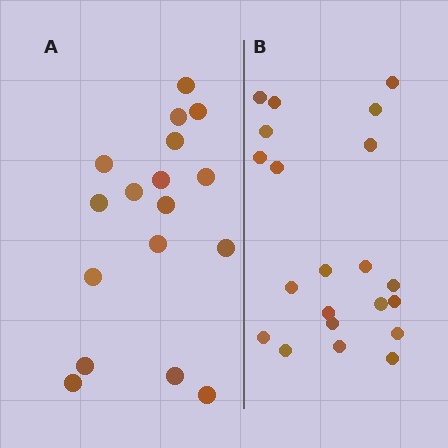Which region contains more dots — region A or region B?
Region B (the right region) has more dots.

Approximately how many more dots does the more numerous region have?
Region B has about 4 more dots than region A.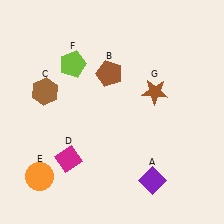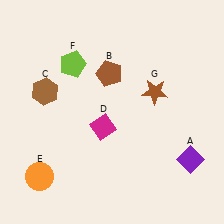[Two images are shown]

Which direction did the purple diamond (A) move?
The purple diamond (A) moved right.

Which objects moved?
The objects that moved are: the purple diamond (A), the magenta diamond (D).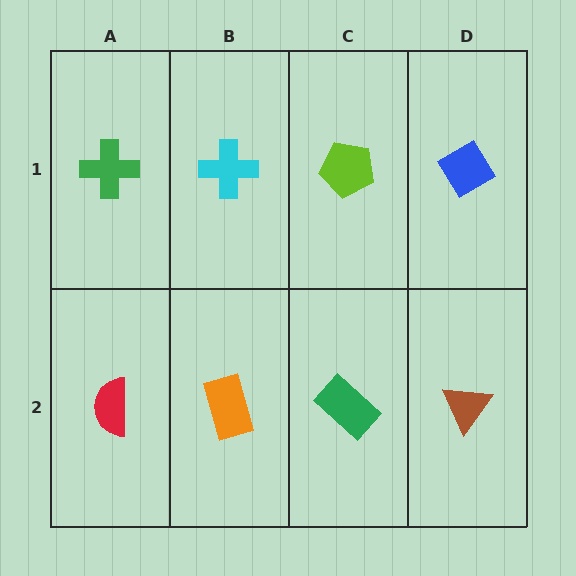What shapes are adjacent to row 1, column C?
A green rectangle (row 2, column C), a cyan cross (row 1, column B), a blue diamond (row 1, column D).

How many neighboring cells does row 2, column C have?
3.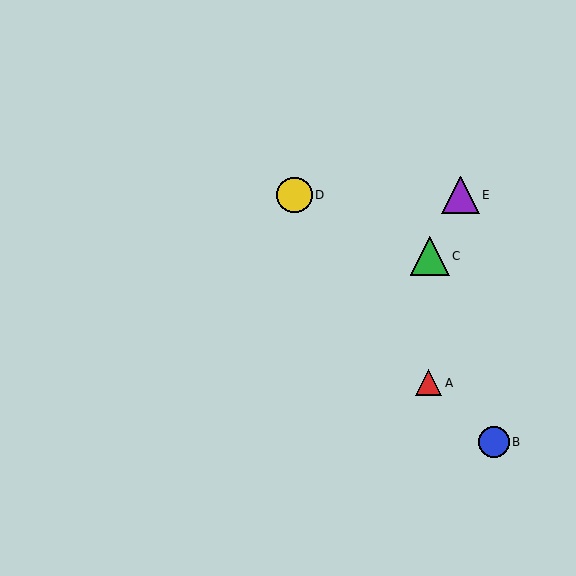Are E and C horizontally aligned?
No, E is at y≈195 and C is at y≈256.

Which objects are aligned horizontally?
Objects D, E are aligned horizontally.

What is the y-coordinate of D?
Object D is at y≈195.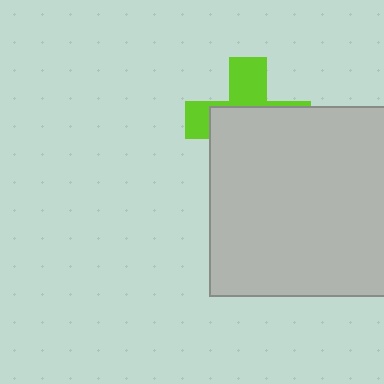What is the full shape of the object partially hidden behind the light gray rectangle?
The partially hidden object is a lime cross.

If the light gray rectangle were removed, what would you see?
You would see the complete lime cross.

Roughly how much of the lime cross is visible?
A small part of it is visible (roughly 37%).